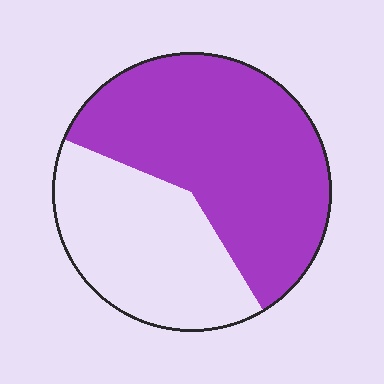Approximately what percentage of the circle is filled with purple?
Approximately 60%.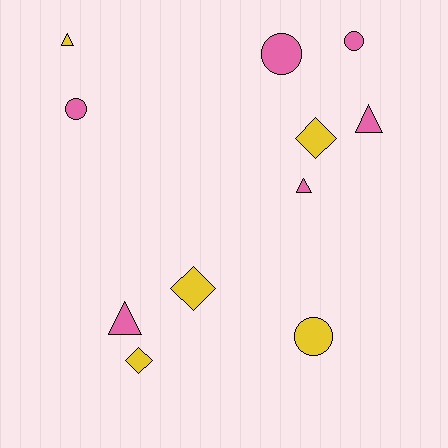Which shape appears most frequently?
Triangle, with 4 objects.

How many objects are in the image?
There are 11 objects.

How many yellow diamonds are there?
There are 3 yellow diamonds.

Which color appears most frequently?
Pink, with 6 objects.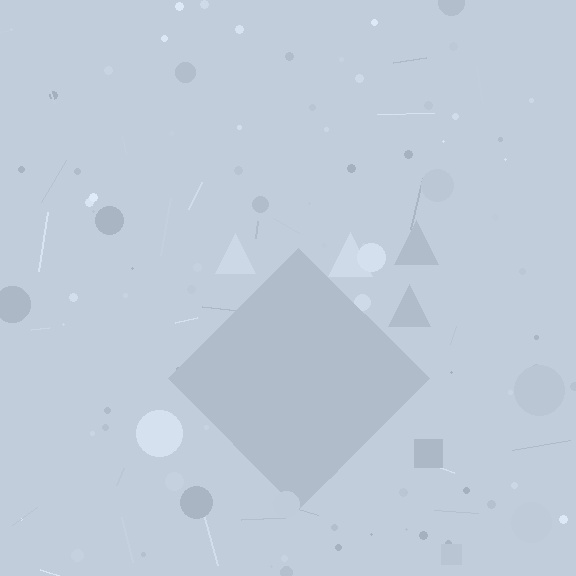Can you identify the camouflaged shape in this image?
The camouflaged shape is a diamond.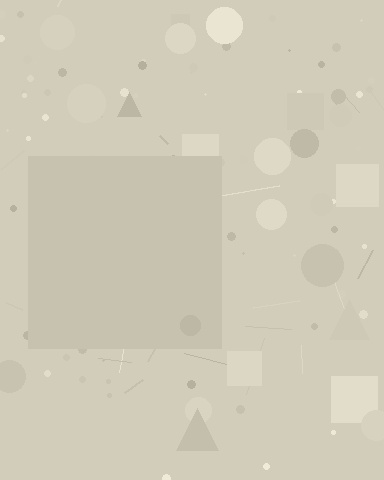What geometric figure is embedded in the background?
A square is embedded in the background.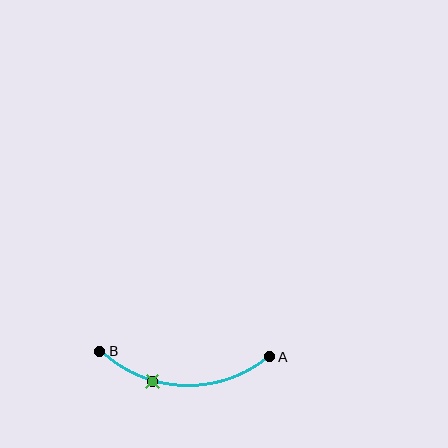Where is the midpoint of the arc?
The arc midpoint is the point on the curve farthest from the straight line joining A and B. It sits below that line.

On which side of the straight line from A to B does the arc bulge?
The arc bulges below the straight line connecting A and B.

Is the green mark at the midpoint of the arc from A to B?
No. The green mark lies on the arc but is closer to endpoint B. The arc midpoint would be at the point on the curve equidistant along the arc from both A and B.